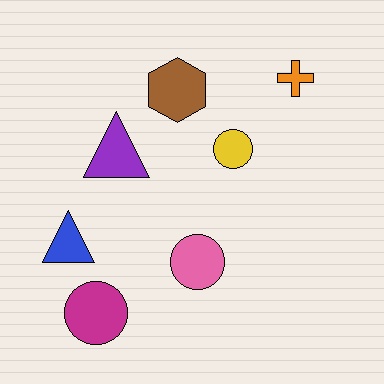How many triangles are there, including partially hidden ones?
There are 2 triangles.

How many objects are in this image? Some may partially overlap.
There are 7 objects.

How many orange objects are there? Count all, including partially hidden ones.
There is 1 orange object.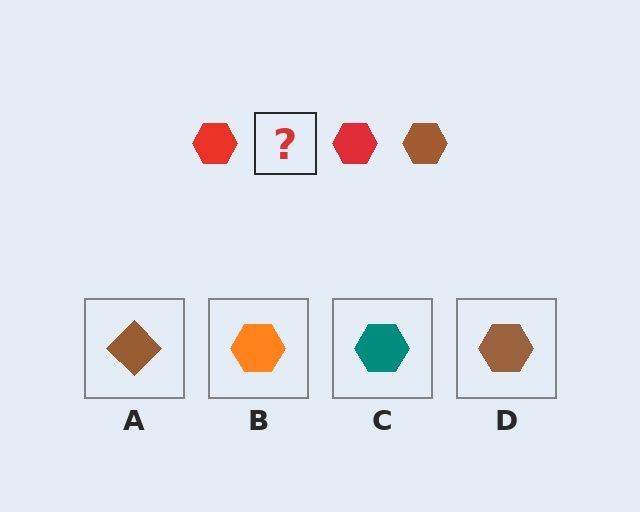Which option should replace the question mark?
Option D.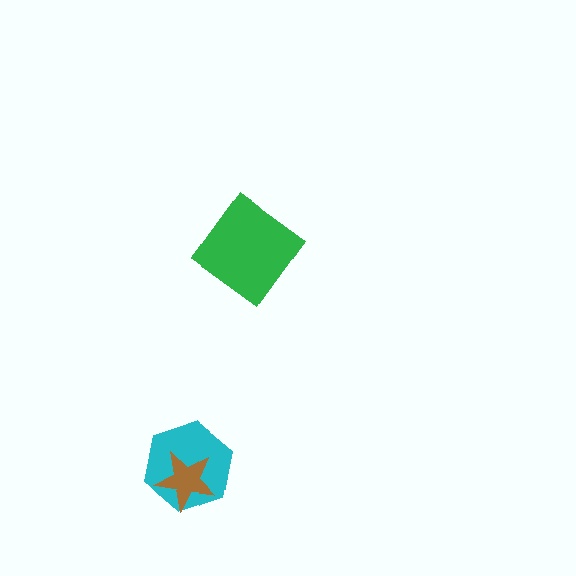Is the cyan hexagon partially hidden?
Yes, it is partially covered by another shape.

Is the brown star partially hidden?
No, no other shape covers it.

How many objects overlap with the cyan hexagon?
1 object overlaps with the cyan hexagon.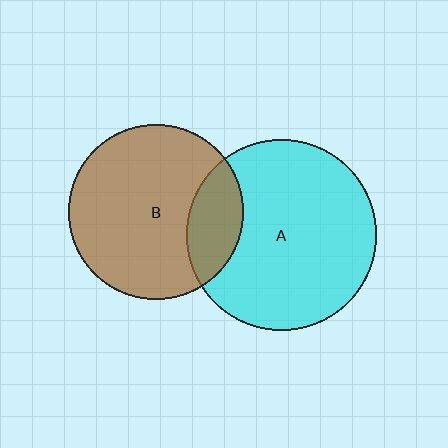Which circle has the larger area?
Circle A (cyan).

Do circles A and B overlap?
Yes.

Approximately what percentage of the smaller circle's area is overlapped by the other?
Approximately 20%.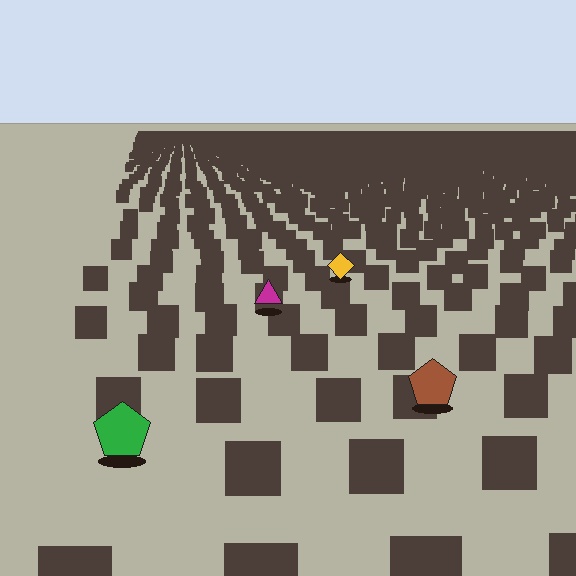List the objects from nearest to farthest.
From nearest to farthest: the green pentagon, the brown pentagon, the magenta triangle, the yellow diamond.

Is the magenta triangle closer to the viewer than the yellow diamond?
Yes. The magenta triangle is closer — you can tell from the texture gradient: the ground texture is coarser near it.